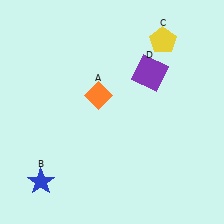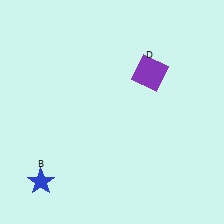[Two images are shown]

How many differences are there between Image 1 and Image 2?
There are 2 differences between the two images.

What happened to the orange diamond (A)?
The orange diamond (A) was removed in Image 2. It was in the top-left area of Image 1.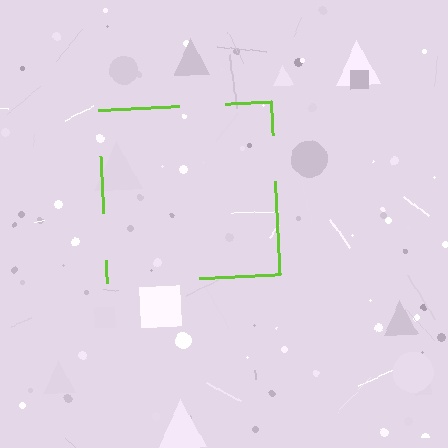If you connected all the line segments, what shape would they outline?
They would outline a square.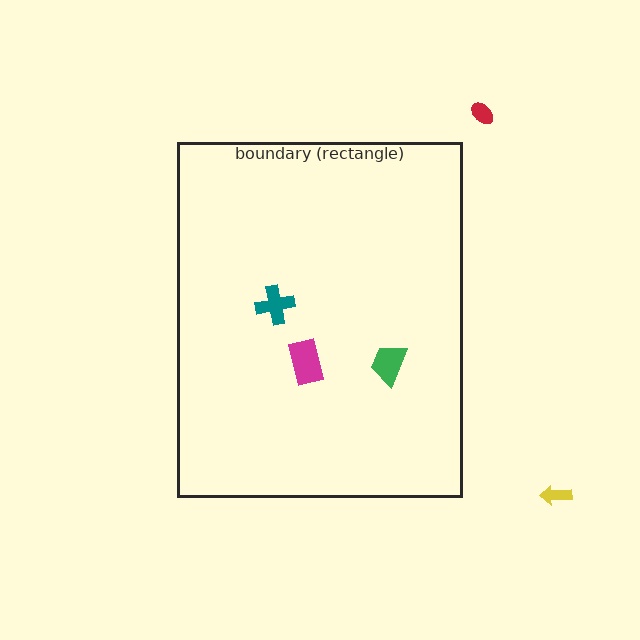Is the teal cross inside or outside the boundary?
Inside.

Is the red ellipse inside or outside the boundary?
Outside.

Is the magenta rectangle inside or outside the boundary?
Inside.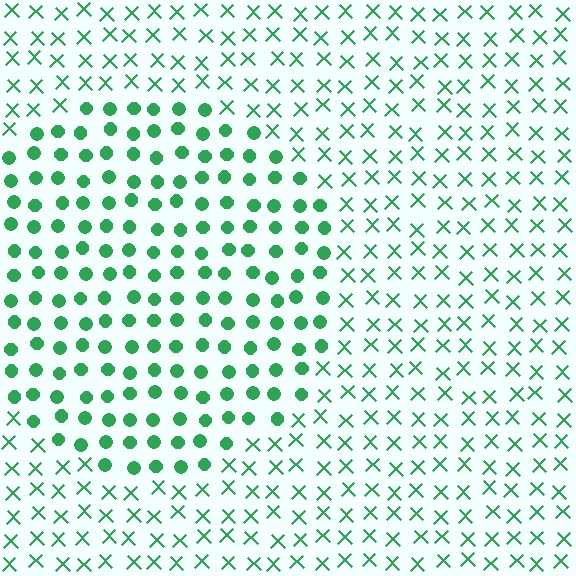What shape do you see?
I see a circle.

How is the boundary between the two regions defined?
The boundary is defined by a change in element shape: circles inside vs. X marks outside. All elements share the same color and spacing.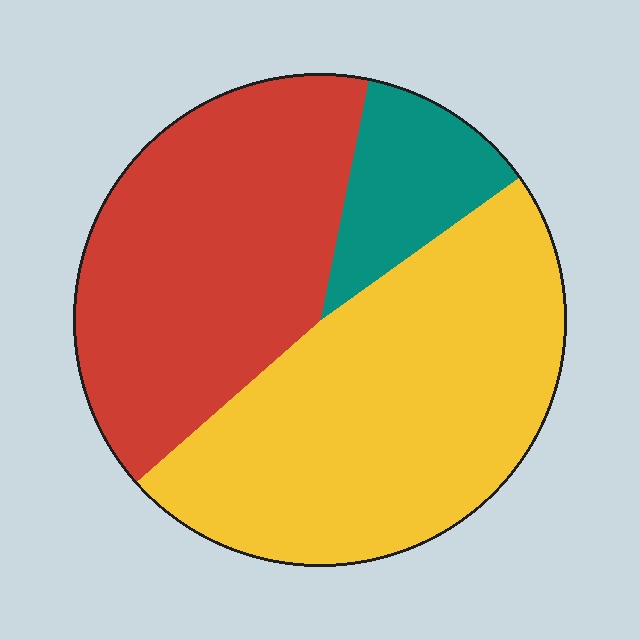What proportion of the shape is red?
Red covers 40% of the shape.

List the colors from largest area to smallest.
From largest to smallest: yellow, red, teal.